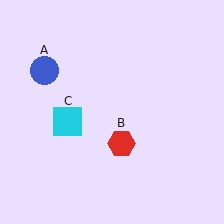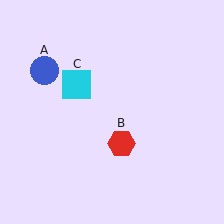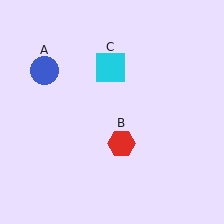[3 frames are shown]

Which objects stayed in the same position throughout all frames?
Blue circle (object A) and red hexagon (object B) remained stationary.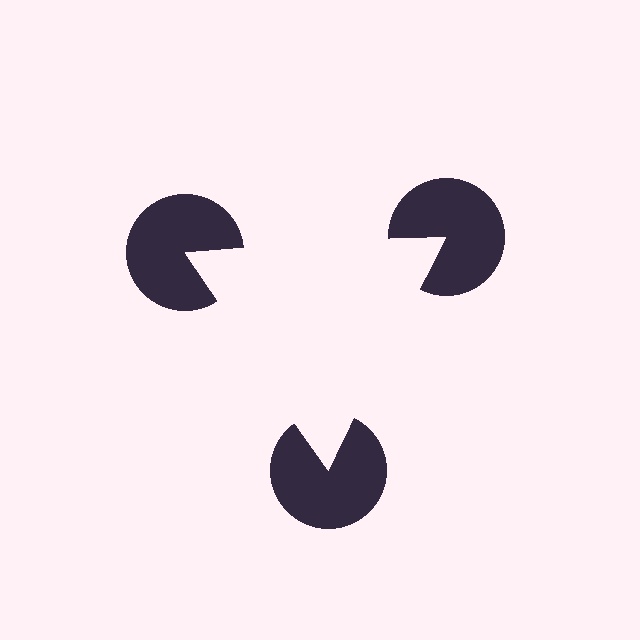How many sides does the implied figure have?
3 sides.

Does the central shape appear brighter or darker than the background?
It typically appears slightly brighter than the background, even though no actual brightness change is drawn.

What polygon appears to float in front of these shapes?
An illusory triangle — its edges are inferred from the aligned wedge cuts in the pac-man discs, not physically drawn.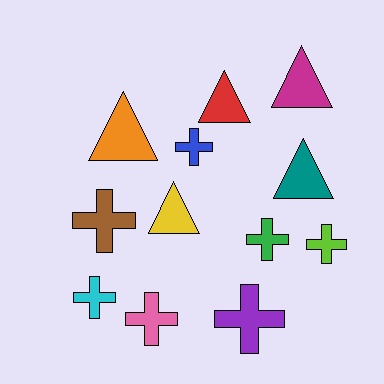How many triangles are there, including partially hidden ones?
There are 5 triangles.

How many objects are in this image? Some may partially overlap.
There are 12 objects.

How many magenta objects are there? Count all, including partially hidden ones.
There is 1 magenta object.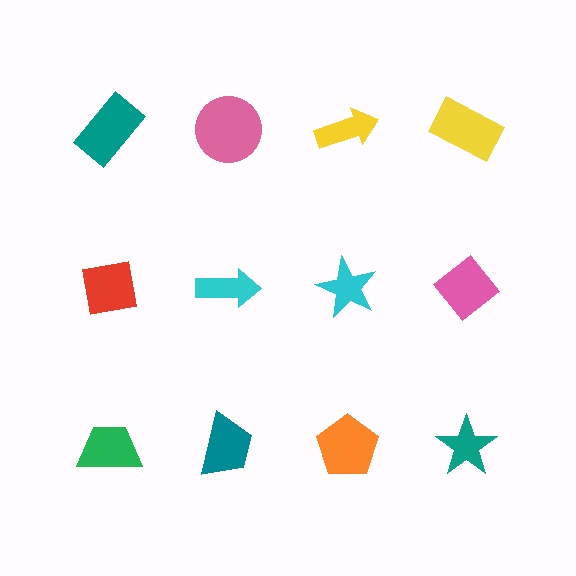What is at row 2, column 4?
A pink diamond.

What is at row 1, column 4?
A yellow rectangle.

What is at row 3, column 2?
A teal trapezoid.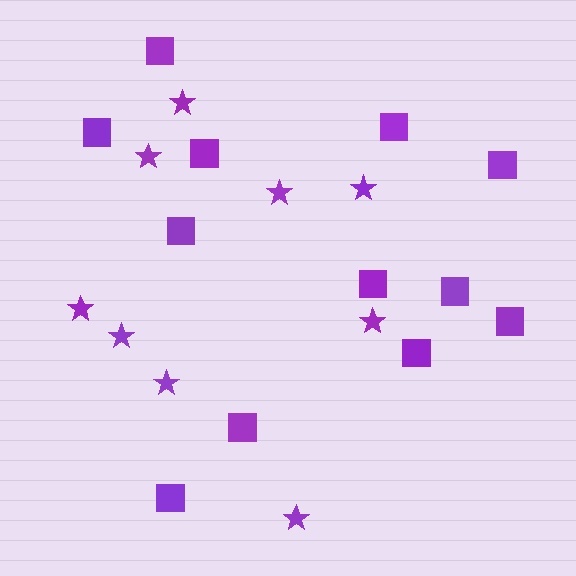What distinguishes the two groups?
There are 2 groups: one group of stars (9) and one group of squares (12).